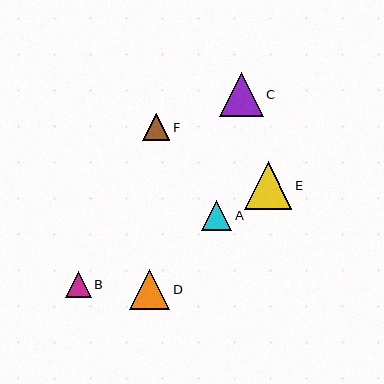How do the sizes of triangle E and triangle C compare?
Triangle E and triangle C are approximately the same size.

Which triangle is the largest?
Triangle E is the largest with a size of approximately 48 pixels.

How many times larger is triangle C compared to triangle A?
Triangle C is approximately 1.4 times the size of triangle A.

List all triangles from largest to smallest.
From largest to smallest: E, C, D, A, F, B.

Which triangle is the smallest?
Triangle B is the smallest with a size of approximately 26 pixels.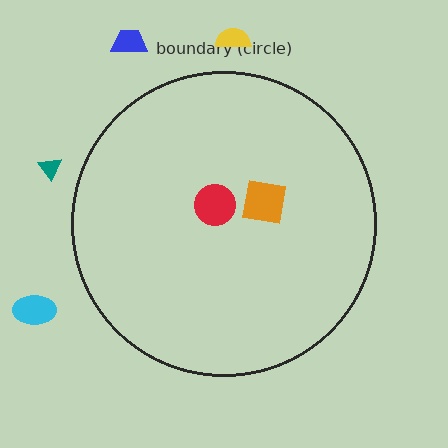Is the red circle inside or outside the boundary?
Inside.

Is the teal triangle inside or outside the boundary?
Outside.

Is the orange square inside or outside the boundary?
Inside.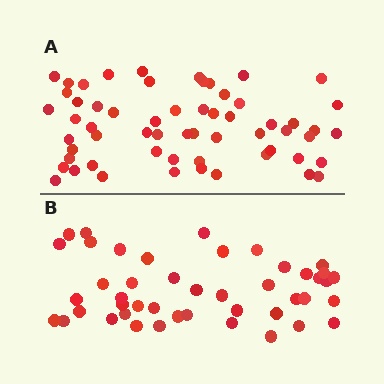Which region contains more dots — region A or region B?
Region A (the top region) has more dots.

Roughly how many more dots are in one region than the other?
Region A has approximately 15 more dots than region B.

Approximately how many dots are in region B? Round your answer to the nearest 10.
About 40 dots. (The exact count is 45, which rounds to 40.)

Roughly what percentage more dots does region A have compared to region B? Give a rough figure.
About 30% more.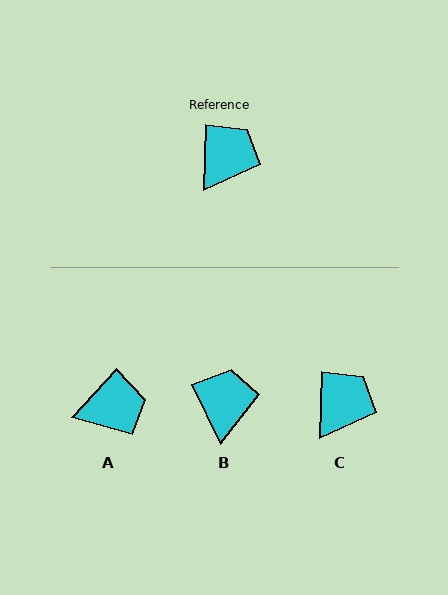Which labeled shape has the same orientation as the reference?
C.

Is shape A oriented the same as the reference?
No, it is off by about 40 degrees.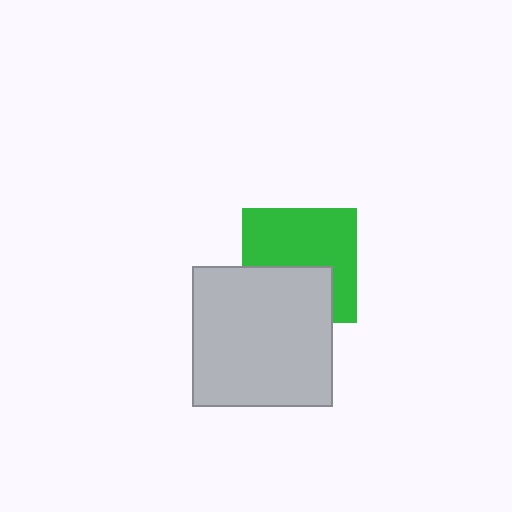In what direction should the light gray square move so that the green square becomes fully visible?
The light gray square should move down. That is the shortest direction to clear the overlap and leave the green square fully visible.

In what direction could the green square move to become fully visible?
The green square could move up. That would shift it out from behind the light gray square entirely.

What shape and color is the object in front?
The object in front is a light gray square.